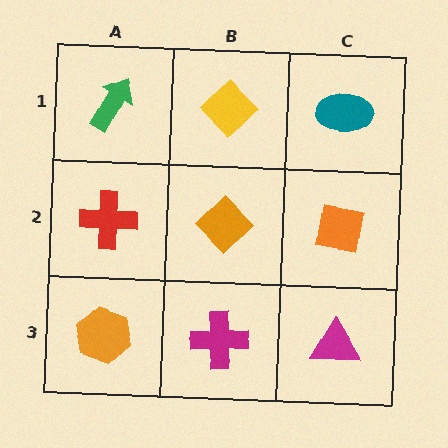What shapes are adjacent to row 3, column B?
An orange diamond (row 2, column B), an orange hexagon (row 3, column A), a magenta triangle (row 3, column C).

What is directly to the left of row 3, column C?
A magenta cross.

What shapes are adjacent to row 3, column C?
An orange square (row 2, column C), a magenta cross (row 3, column B).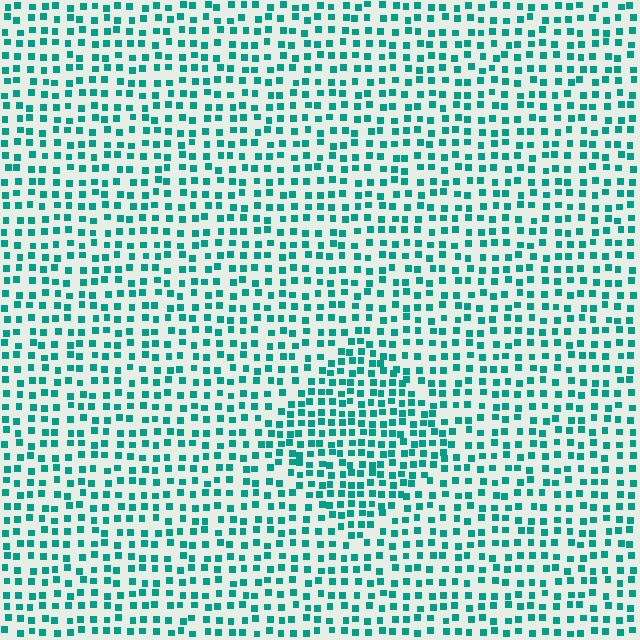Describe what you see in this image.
The image contains small teal elements arranged at two different densities. A diamond-shaped region is visible where the elements are more densely packed than the surrounding area.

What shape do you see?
I see a diamond.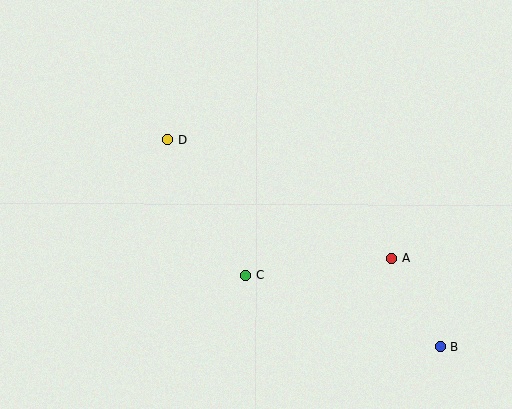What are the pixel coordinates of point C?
Point C is at (245, 275).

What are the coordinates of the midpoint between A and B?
The midpoint between A and B is at (416, 302).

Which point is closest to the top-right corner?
Point A is closest to the top-right corner.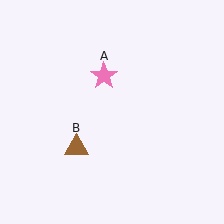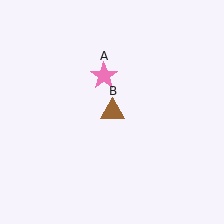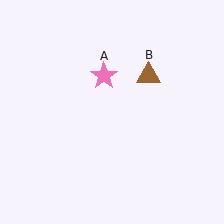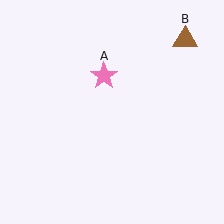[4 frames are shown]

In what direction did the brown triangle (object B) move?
The brown triangle (object B) moved up and to the right.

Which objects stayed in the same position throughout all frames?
Pink star (object A) remained stationary.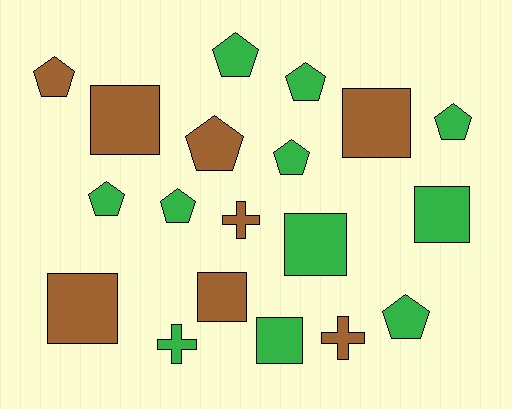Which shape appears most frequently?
Pentagon, with 9 objects.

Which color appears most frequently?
Green, with 11 objects.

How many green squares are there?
There are 3 green squares.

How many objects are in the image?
There are 19 objects.